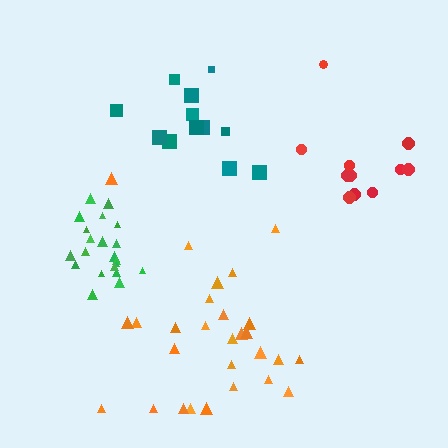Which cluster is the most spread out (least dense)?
Teal.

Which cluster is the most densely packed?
Green.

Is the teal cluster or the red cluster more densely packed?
Red.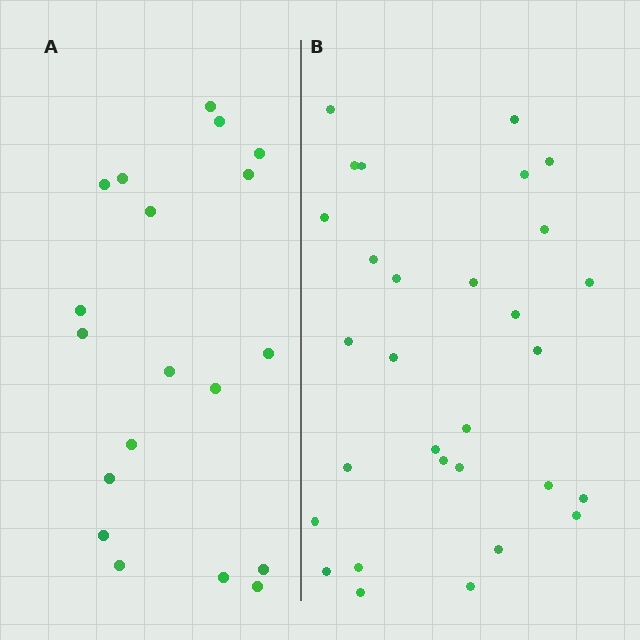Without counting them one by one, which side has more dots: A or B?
Region B (the right region) has more dots.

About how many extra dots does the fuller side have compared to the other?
Region B has roughly 12 or so more dots than region A.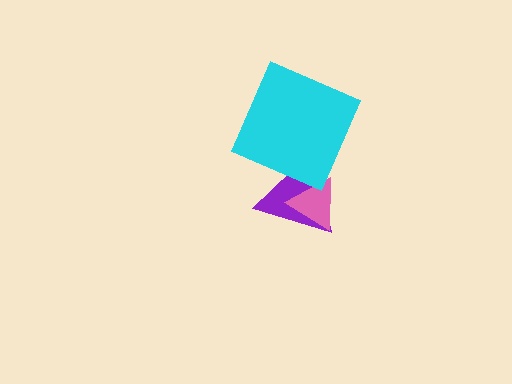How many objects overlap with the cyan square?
1 object overlaps with the cyan square.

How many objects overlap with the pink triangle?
1 object overlaps with the pink triangle.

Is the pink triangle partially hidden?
No, no other shape covers it.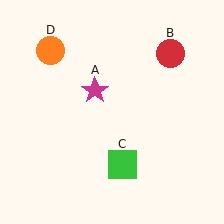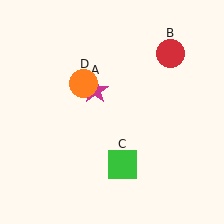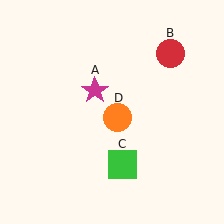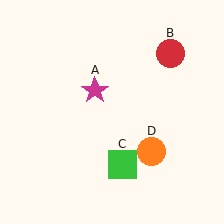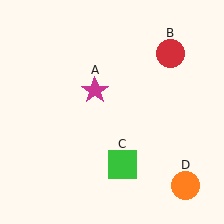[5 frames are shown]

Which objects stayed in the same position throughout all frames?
Magenta star (object A) and red circle (object B) and green square (object C) remained stationary.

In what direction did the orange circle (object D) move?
The orange circle (object D) moved down and to the right.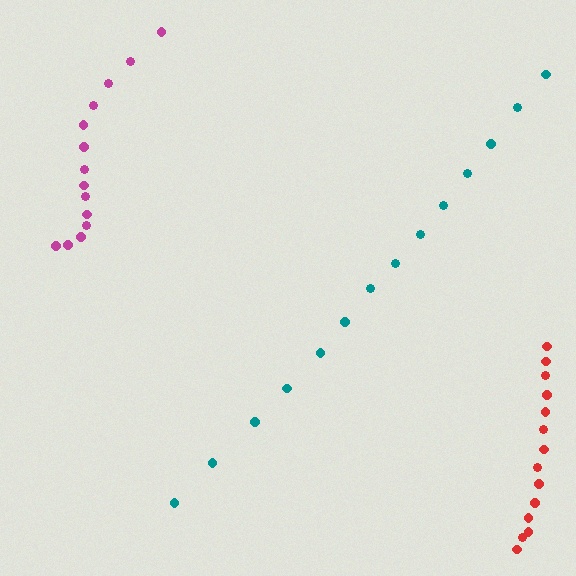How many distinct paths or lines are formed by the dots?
There are 3 distinct paths.